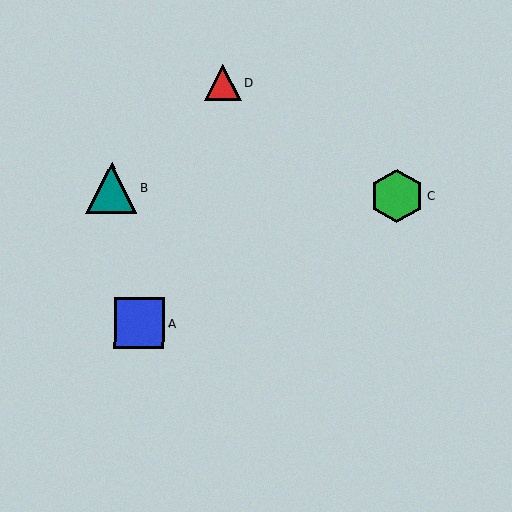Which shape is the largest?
The green hexagon (labeled C) is the largest.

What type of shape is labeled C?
Shape C is a green hexagon.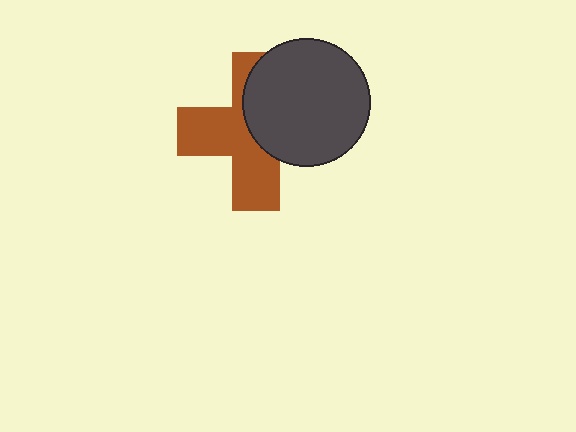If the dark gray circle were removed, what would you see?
You would see the complete brown cross.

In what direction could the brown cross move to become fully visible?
The brown cross could move left. That would shift it out from behind the dark gray circle entirely.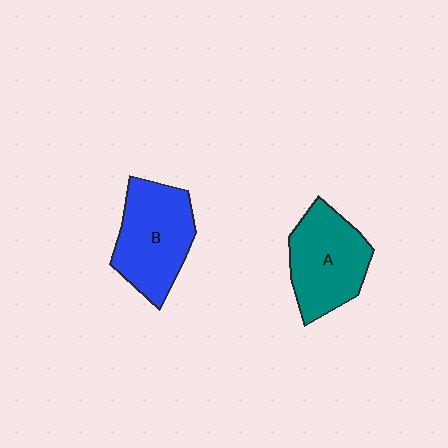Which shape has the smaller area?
Shape A (teal).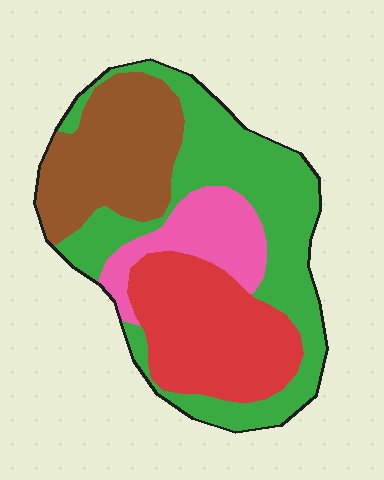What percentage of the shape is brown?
Brown covers about 25% of the shape.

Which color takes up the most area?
Green, at roughly 40%.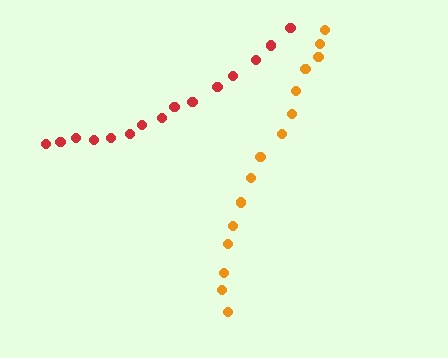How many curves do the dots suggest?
There are 2 distinct paths.